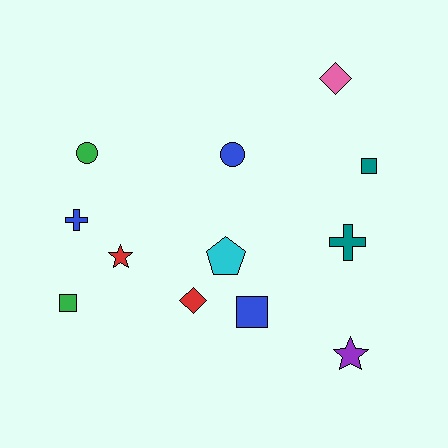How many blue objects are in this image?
There are 3 blue objects.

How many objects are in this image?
There are 12 objects.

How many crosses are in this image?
There are 2 crosses.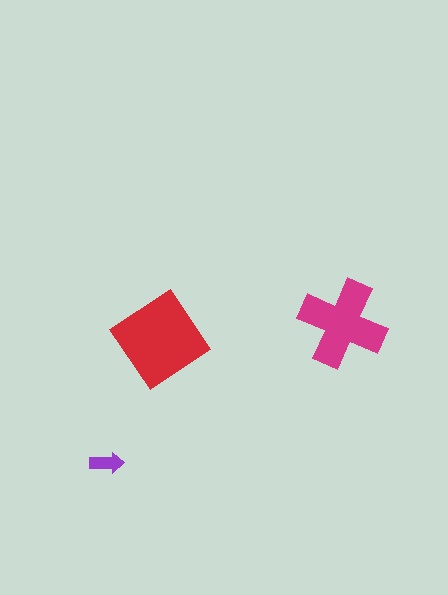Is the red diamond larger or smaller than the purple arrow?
Larger.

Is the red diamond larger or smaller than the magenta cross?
Larger.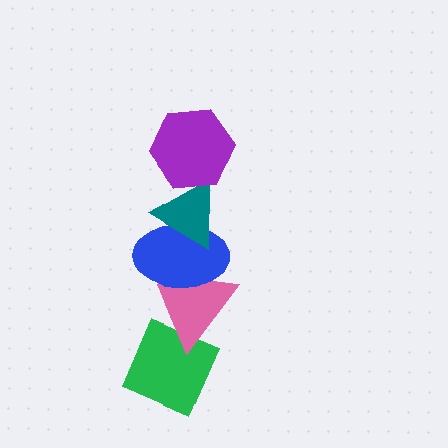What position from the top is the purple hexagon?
The purple hexagon is 1st from the top.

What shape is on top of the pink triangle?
The blue ellipse is on top of the pink triangle.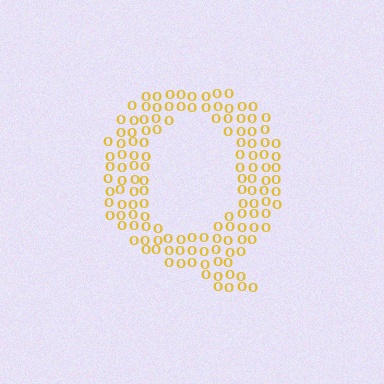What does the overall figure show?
The overall figure shows the letter Q.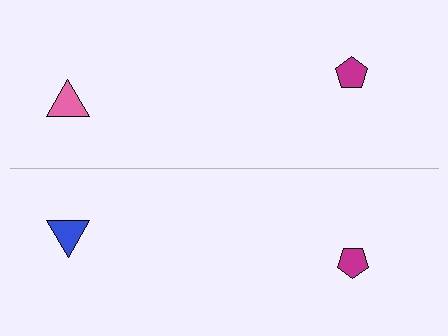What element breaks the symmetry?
The blue triangle on the bottom side breaks the symmetry — its mirror counterpart is pink.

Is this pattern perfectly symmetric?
No, the pattern is not perfectly symmetric. The blue triangle on the bottom side breaks the symmetry — its mirror counterpart is pink.